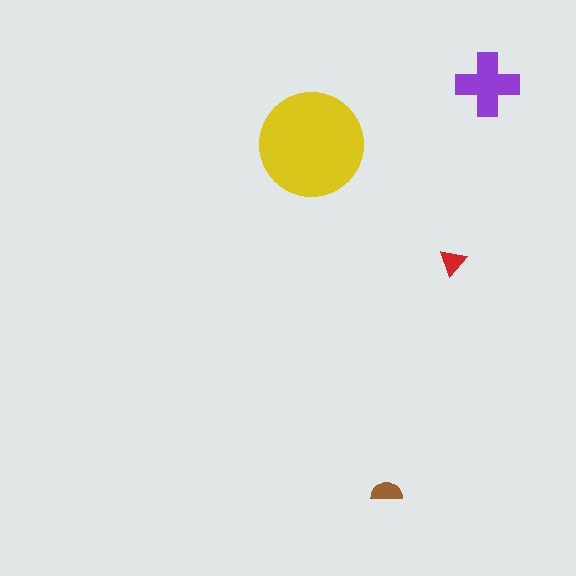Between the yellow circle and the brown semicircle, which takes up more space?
The yellow circle.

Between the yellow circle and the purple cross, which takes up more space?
The yellow circle.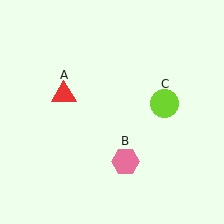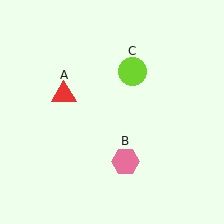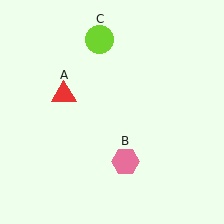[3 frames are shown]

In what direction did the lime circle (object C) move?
The lime circle (object C) moved up and to the left.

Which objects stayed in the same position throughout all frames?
Red triangle (object A) and pink hexagon (object B) remained stationary.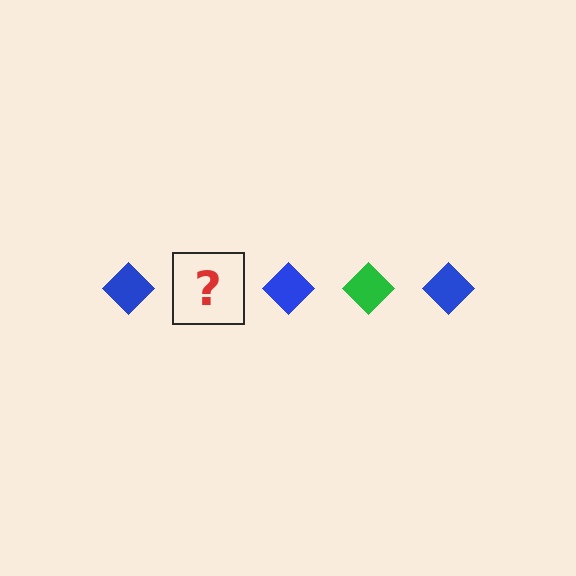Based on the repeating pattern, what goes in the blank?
The blank should be a green diamond.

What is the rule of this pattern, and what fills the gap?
The rule is that the pattern cycles through blue, green diamonds. The gap should be filled with a green diamond.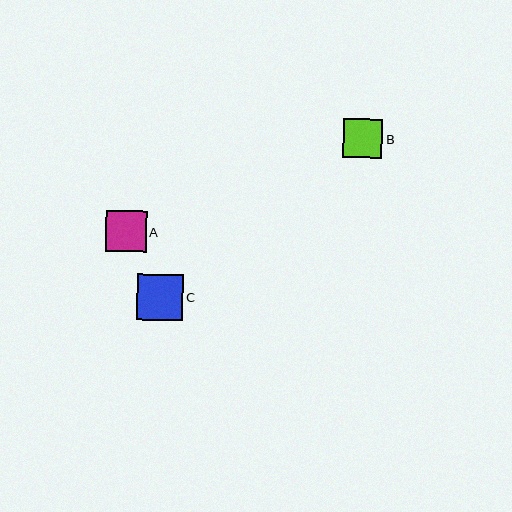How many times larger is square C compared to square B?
Square C is approximately 1.2 times the size of square B.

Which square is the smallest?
Square B is the smallest with a size of approximately 39 pixels.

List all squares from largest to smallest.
From largest to smallest: C, A, B.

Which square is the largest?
Square C is the largest with a size of approximately 46 pixels.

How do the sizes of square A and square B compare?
Square A and square B are approximately the same size.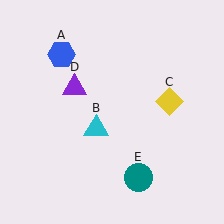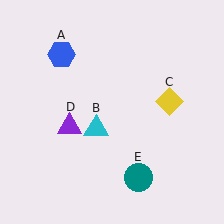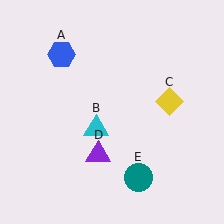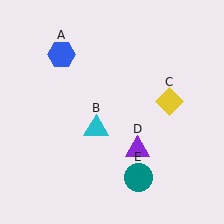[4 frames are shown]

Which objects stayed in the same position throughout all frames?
Blue hexagon (object A) and cyan triangle (object B) and yellow diamond (object C) and teal circle (object E) remained stationary.